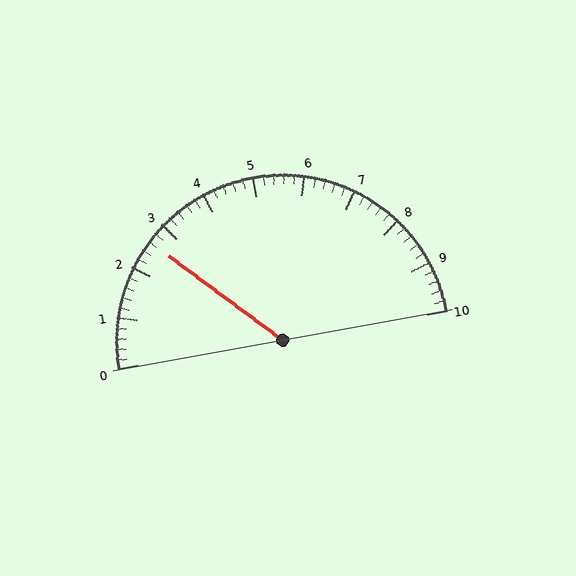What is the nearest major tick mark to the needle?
The nearest major tick mark is 3.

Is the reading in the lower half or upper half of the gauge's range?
The reading is in the lower half of the range (0 to 10).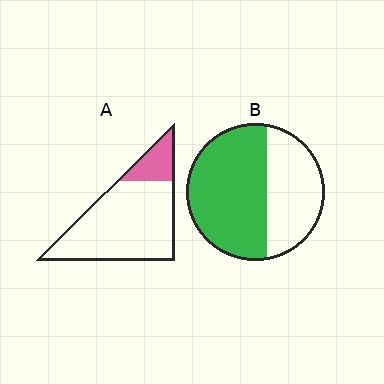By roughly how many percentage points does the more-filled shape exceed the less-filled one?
By roughly 45 percentage points (B over A).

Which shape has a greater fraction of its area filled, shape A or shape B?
Shape B.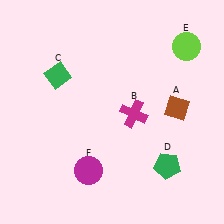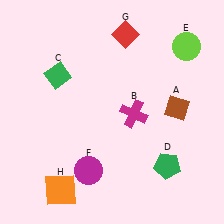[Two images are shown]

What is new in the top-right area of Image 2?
A red diamond (G) was added in the top-right area of Image 2.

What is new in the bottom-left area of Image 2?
An orange square (H) was added in the bottom-left area of Image 2.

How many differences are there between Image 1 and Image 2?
There are 2 differences between the two images.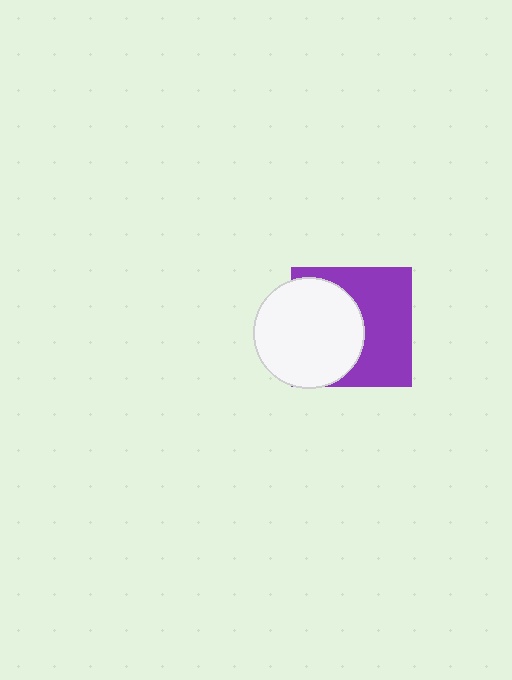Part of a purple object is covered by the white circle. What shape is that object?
It is a square.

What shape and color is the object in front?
The object in front is a white circle.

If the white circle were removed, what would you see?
You would see the complete purple square.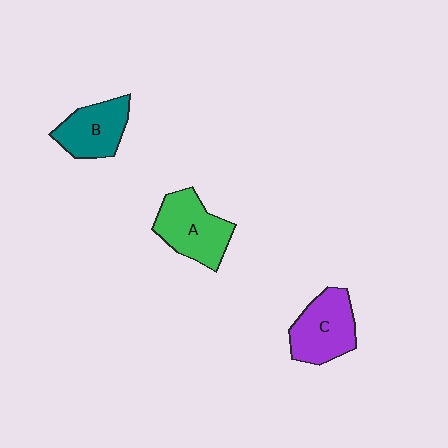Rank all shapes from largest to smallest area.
From largest to smallest: A (green), C (purple), B (teal).